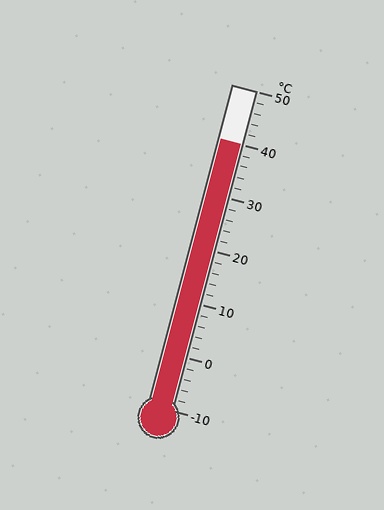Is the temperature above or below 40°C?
The temperature is at 40°C.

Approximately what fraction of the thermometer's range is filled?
The thermometer is filled to approximately 85% of its range.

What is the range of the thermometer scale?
The thermometer scale ranges from -10°C to 50°C.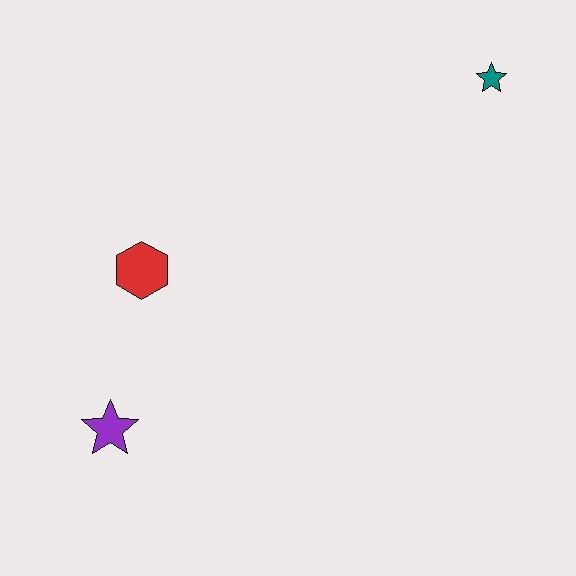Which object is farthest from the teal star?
The purple star is farthest from the teal star.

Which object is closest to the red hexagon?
The purple star is closest to the red hexagon.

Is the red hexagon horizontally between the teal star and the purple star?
Yes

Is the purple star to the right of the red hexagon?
No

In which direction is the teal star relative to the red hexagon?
The teal star is to the right of the red hexagon.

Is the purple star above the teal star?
No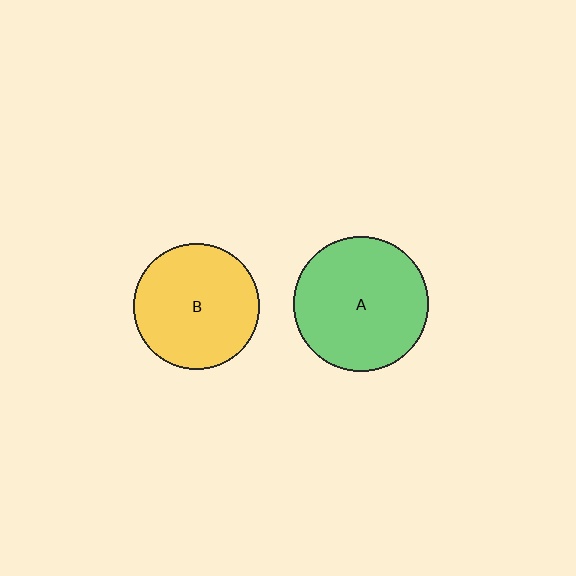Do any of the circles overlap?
No, none of the circles overlap.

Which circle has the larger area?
Circle A (green).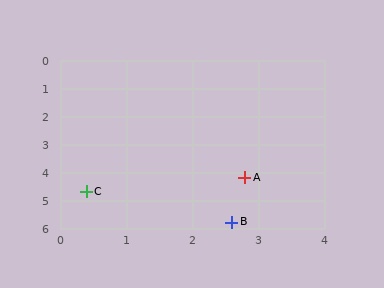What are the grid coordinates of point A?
Point A is at approximately (2.8, 4.2).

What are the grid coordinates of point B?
Point B is at approximately (2.6, 5.8).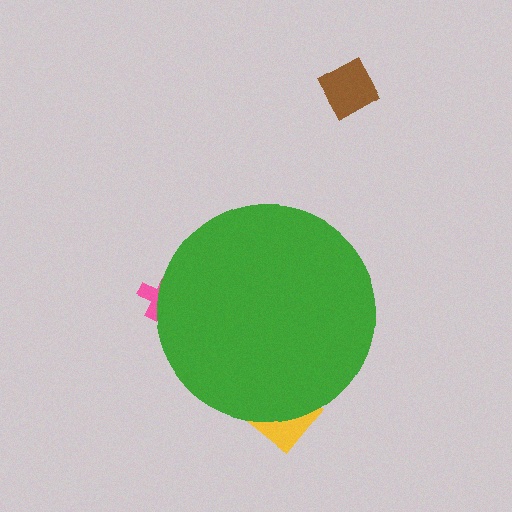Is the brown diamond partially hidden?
No, the brown diamond is fully visible.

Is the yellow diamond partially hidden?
Yes, the yellow diamond is partially hidden behind the green circle.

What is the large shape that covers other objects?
A green circle.